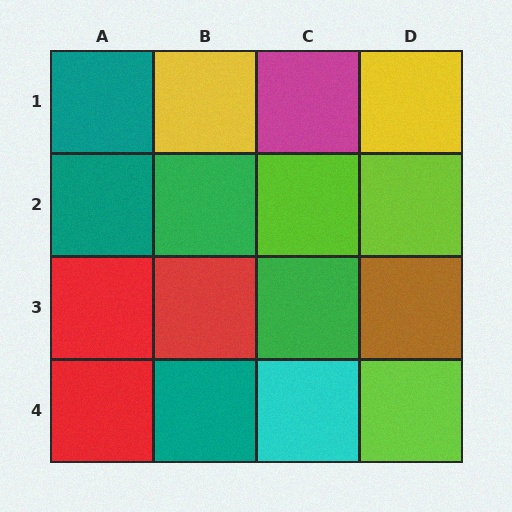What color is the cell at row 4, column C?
Cyan.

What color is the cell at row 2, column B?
Green.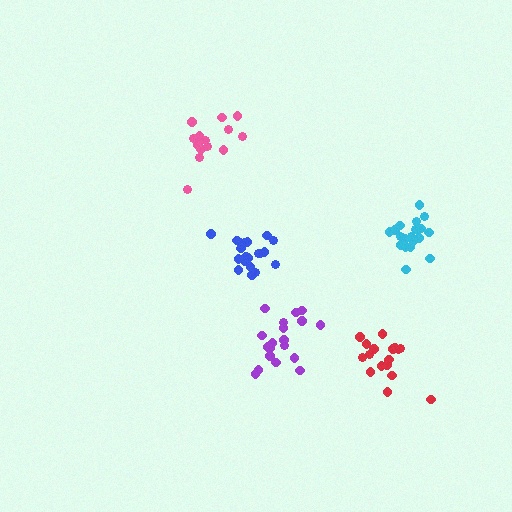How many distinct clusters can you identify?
There are 5 distinct clusters.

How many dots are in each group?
Group 1: 21 dots, Group 2: 19 dots, Group 3: 19 dots, Group 4: 17 dots, Group 5: 15 dots (91 total).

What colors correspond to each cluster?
The clusters are colored: blue, cyan, purple, red, pink.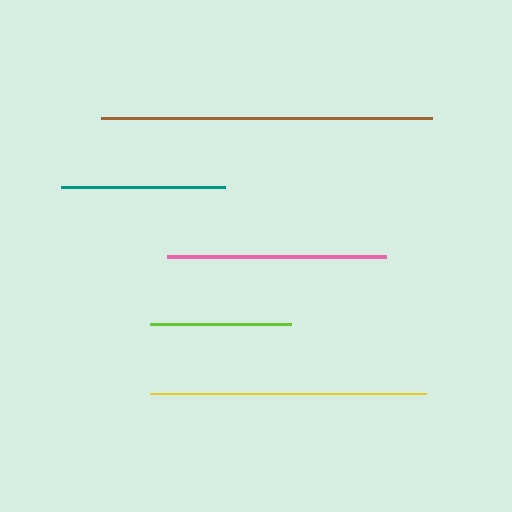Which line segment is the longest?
The brown line is the longest at approximately 331 pixels.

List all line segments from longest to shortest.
From longest to shortest: brown, yellow, pink, teal, lime.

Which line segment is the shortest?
The lime line is the shortest at approximately 140 pixels.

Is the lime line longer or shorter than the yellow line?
The yellow line is longer than the lime line.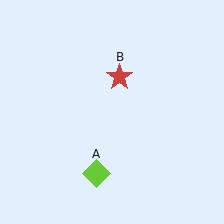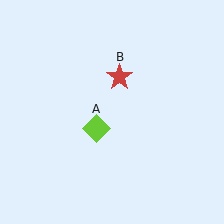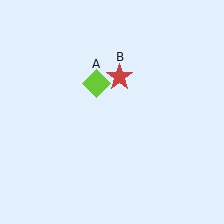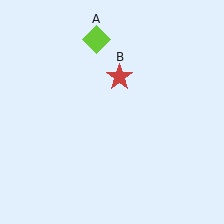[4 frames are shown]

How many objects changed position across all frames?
1 object changed position: lime diamond (object A).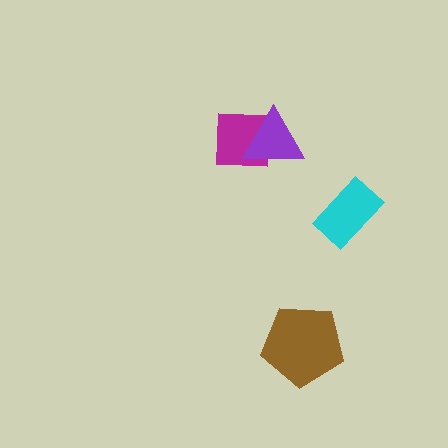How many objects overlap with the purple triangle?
1 object overlaps with the purple triangle.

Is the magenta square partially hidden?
Yes, it is partially covered by another shape.